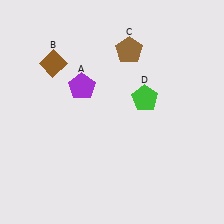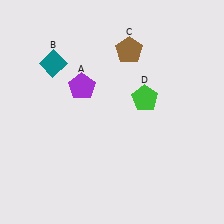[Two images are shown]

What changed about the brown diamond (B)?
In Image 1, B is brown. In Image 2, it changed to teal.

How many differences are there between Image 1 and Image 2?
There is 1 difference between the two images.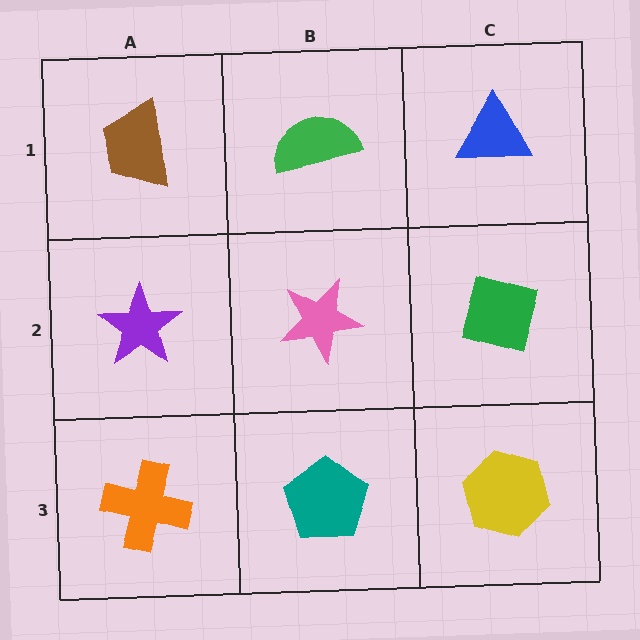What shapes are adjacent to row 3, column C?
A green square (row 2, column C), a teal pentagon (row 3, column B).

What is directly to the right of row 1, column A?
A green semicircle.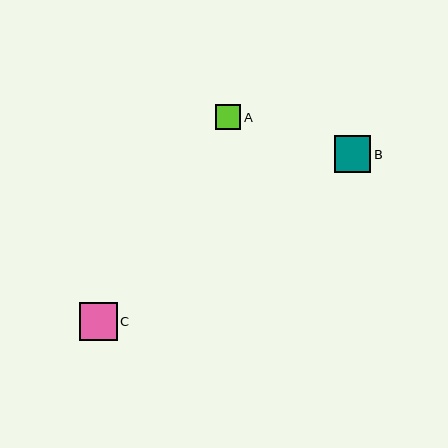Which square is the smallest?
Square A is the smallest with a size of approximately 25 pixels.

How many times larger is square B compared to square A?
Square B is approximately 1.4 times the size of square A.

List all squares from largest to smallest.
From largest to smallest: C, B, A.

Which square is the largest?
Square C is the largest with a size of approximately 38 pixels.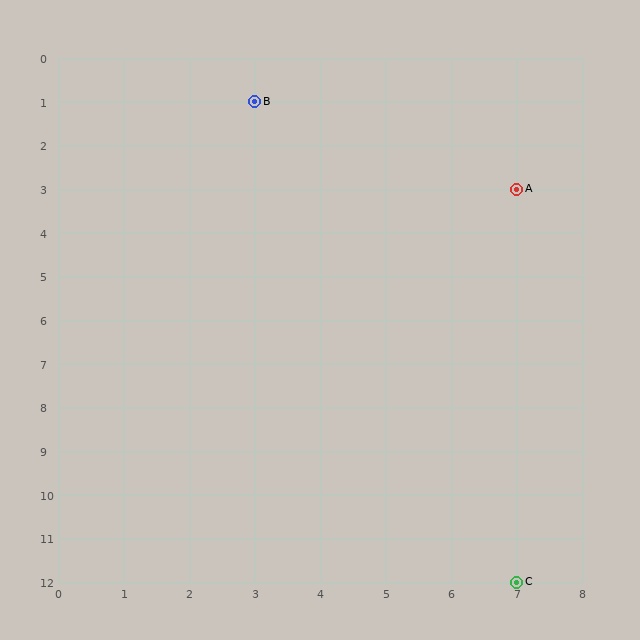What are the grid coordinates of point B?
Point B is at grid coordinates (3, 1).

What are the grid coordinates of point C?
Point C is at grid coordinates (7, 12).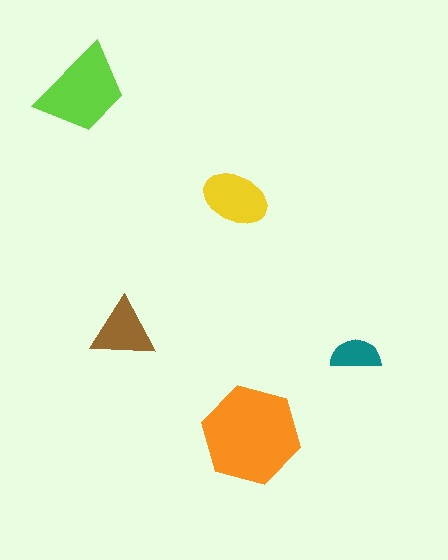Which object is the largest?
The orange hexagon.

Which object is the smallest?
The teal semicircle.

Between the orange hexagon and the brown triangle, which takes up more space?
The orange hexagon.